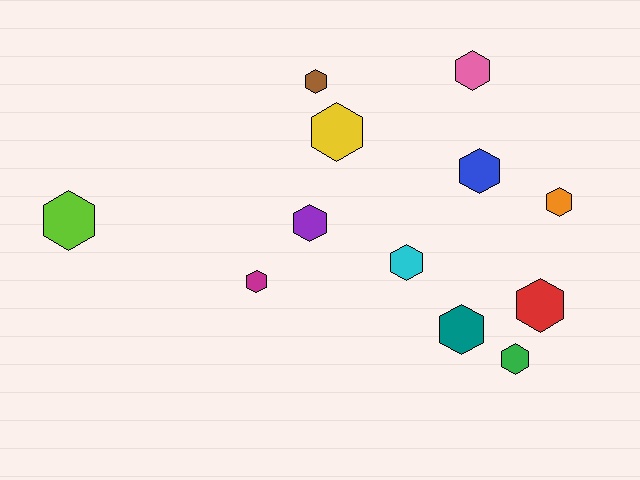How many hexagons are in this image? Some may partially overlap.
There are 12 hexagons.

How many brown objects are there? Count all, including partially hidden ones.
There is 1 brown object.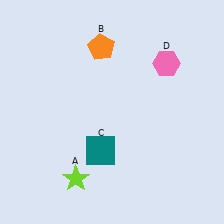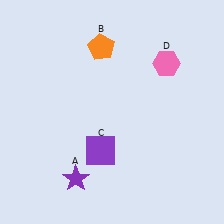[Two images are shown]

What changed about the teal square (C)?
In Image 1, C is teal. In Image 2, it changed to purple.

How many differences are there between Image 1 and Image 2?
There are 2 differences between the two images.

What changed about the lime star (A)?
In Image 1, A is lime. In Image 2, it changed to purple.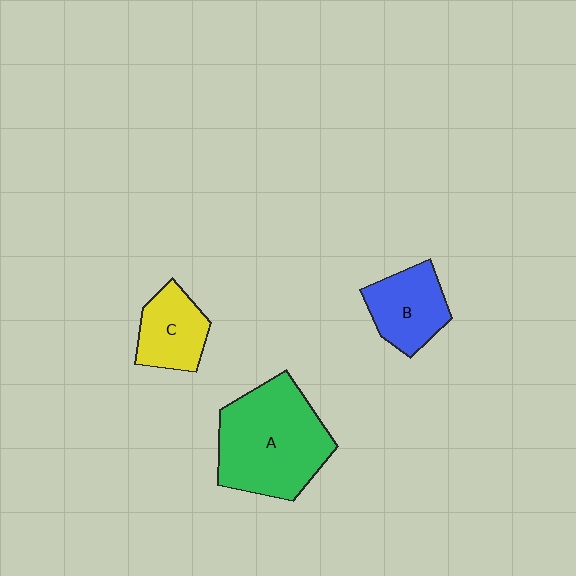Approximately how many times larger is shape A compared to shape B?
Approximately 2.0 times.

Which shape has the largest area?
Shape A (green).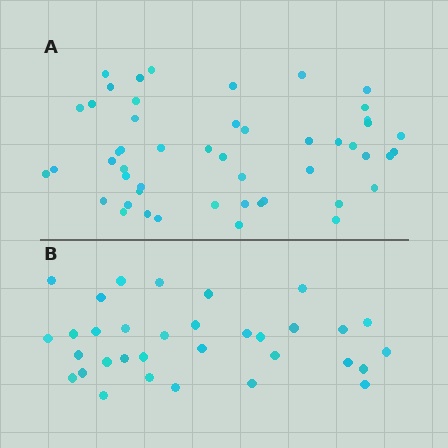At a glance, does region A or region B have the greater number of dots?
Region A (the top region) has more dots.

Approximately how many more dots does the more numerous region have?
Region A has approximately 15 more dots than region B.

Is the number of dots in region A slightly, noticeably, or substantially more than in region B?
Region A has substantially more. The ratio is roughly 1.5 to 1.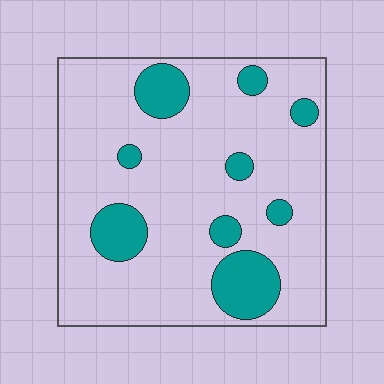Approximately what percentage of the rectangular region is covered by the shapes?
Approximately 20%.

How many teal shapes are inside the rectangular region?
9.